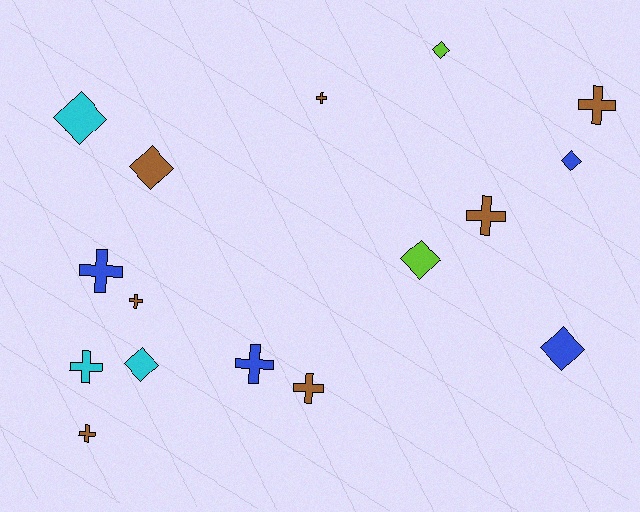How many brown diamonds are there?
There is 1 brown diamond.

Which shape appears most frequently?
Cross, with 9 objects.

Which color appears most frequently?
Brown, with 7 objects.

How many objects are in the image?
There are 16 objects.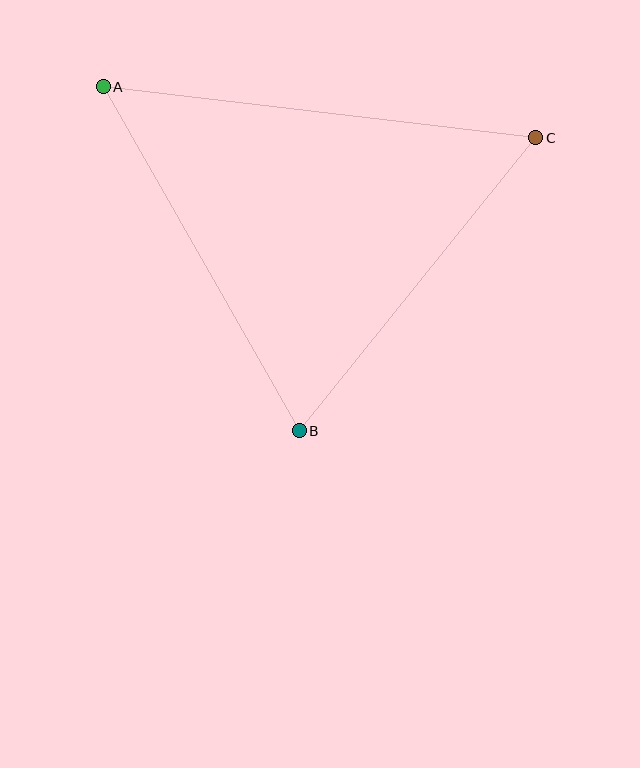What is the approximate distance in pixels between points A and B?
The distance between A and B is approximately 396 pixels.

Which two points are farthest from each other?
Points A and C are farthest from each other.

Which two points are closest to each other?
Points B and C are closest to each other.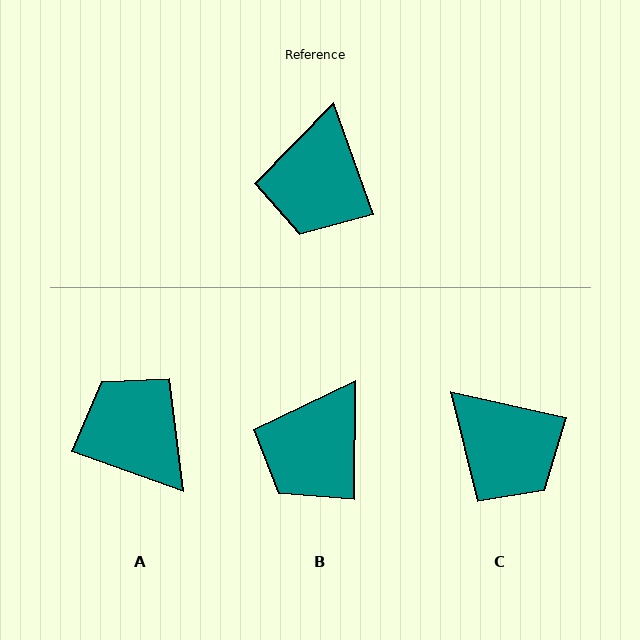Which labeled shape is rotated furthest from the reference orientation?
A, about 129 degrees away.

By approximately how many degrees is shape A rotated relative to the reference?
Approximately 129 degrees clockwise.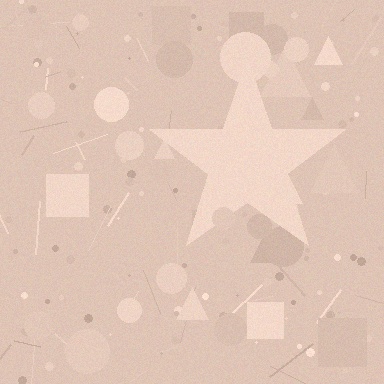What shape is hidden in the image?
A star is hidden in the image.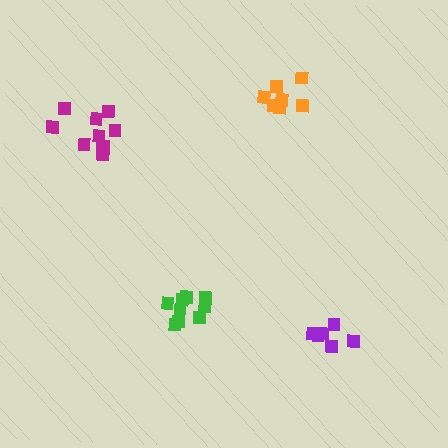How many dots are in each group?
Group 1: 7 dots, Group 2: 11 dots, Group 3: 9 dots, Group 4: 6 dots (33 total).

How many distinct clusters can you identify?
There are 4 distinct clusters.